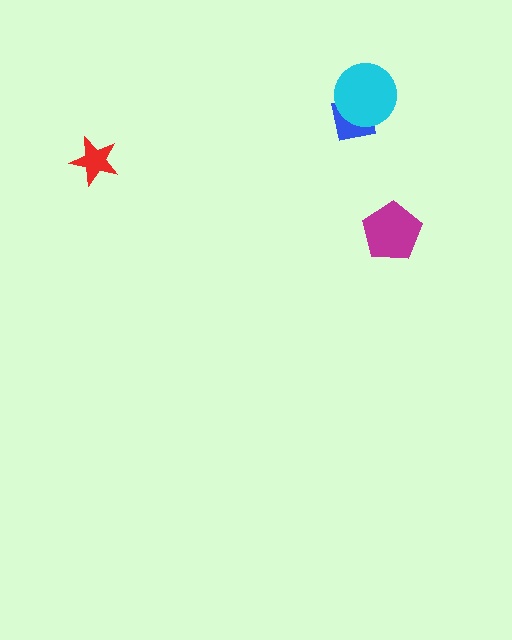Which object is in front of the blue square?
The cyan circle is in front of the blue square.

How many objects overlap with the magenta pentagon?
0 objects overlap with the magenta pentagon.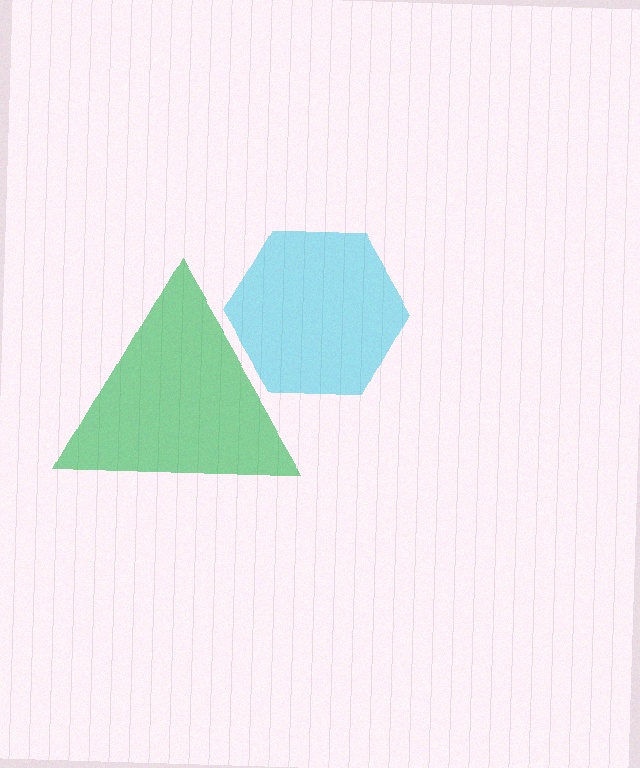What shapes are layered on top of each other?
The layered shapes are: a green triangle, a cyan hexagon.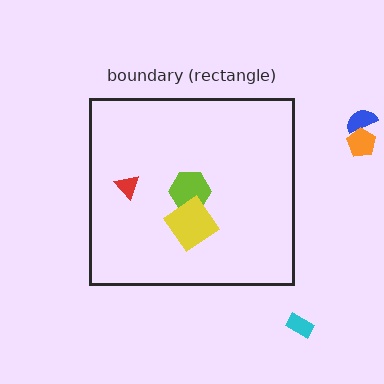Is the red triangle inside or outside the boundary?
Inside.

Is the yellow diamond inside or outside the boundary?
Inside.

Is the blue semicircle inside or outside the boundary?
Outside.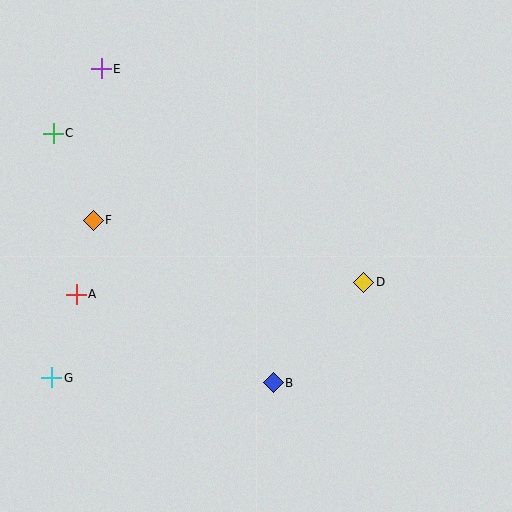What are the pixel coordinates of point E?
Point E is at (101, 69).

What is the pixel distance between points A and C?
The distance between A and C is 163 pixels.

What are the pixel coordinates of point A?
Point A is at (76, 294).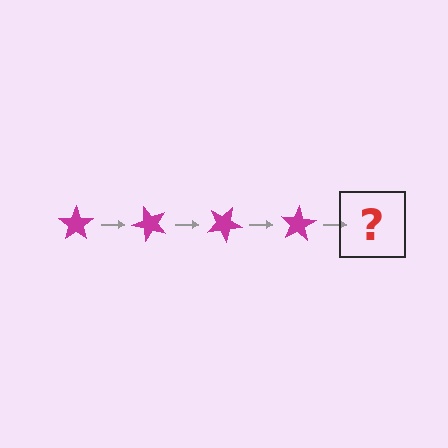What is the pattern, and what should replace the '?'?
The pattern is that the star rotates 50 degrees each step. The '?' should be a magenta star rotated 200 degrees.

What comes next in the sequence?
The next element should be a magenta star rotated 200 degrees.